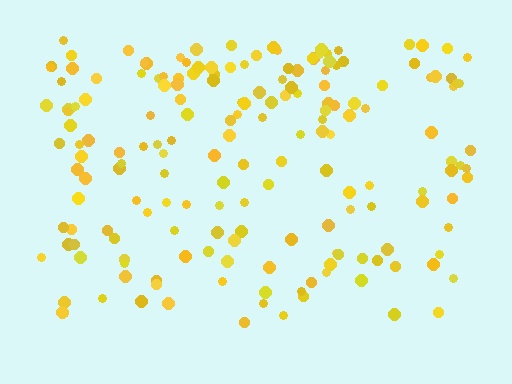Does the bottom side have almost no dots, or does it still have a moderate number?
Still a moderate number, just noticeably fewer than the top.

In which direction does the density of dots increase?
From bottom to top, with the top side densest.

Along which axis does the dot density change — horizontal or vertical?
Vertical.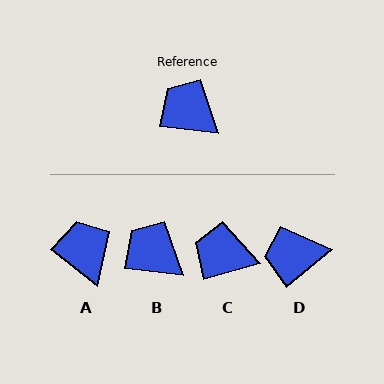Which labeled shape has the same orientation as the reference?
B.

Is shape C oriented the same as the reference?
No, it is off by about 23 degrees.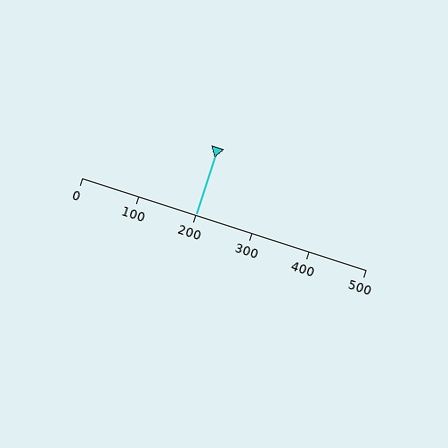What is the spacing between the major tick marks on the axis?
The major ticks are spaced 100 apart.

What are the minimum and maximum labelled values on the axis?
The axis runs from 0 to 500.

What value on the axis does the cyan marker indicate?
The marker indicates approximately 200.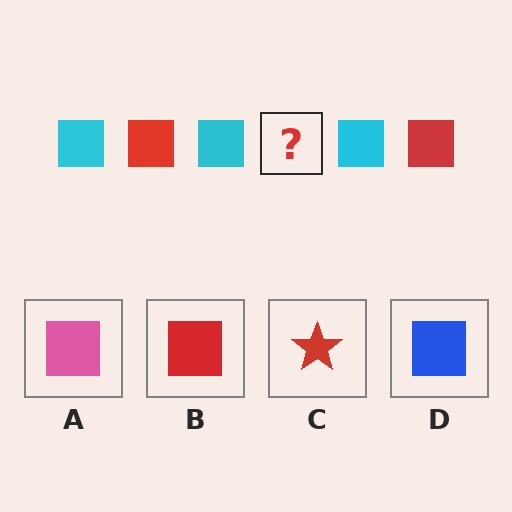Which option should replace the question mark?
Option B.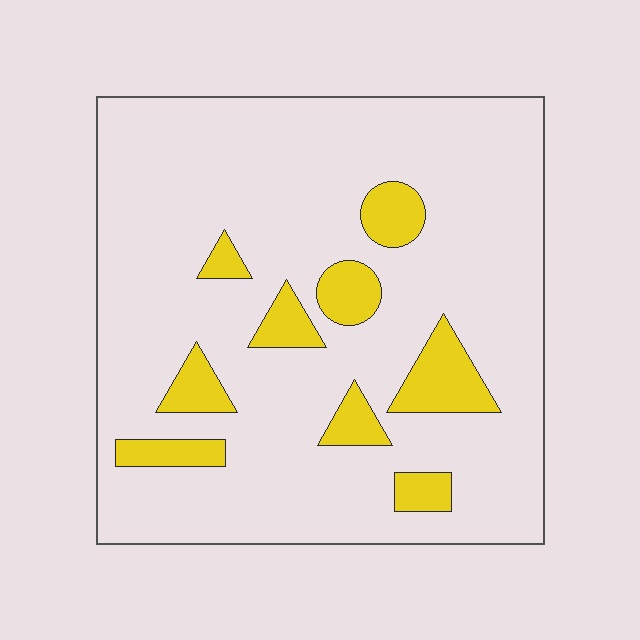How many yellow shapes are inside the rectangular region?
9.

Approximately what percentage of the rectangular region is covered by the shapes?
Approximately 15%.